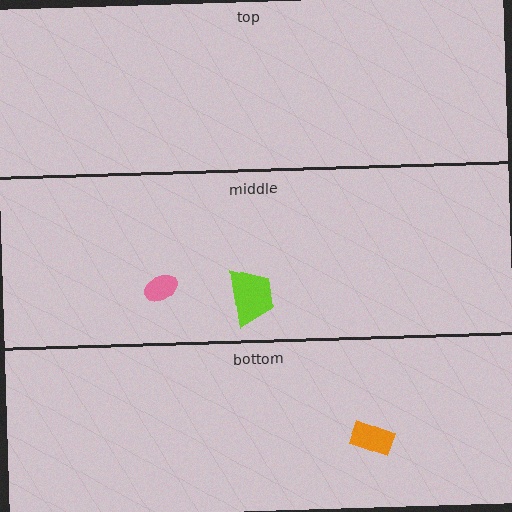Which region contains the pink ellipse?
The middle region.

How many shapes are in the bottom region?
1.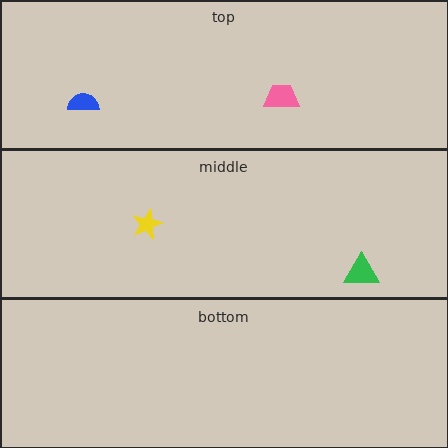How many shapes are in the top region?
2.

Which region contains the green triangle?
The middle region.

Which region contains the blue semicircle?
The top region.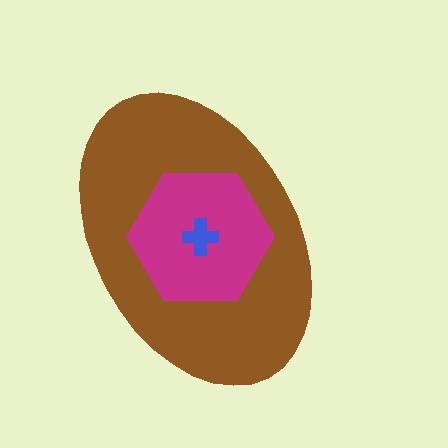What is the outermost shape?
The brown ellipse.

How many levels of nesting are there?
3.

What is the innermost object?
The blue cross.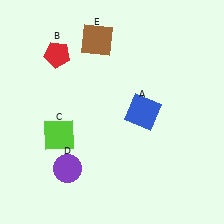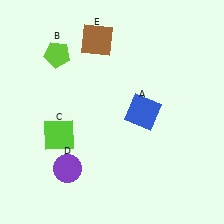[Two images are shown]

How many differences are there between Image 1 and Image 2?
There is 1 difference between the two images.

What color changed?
The pentagon (B) changed from red in Image 1 to lime in Image 2.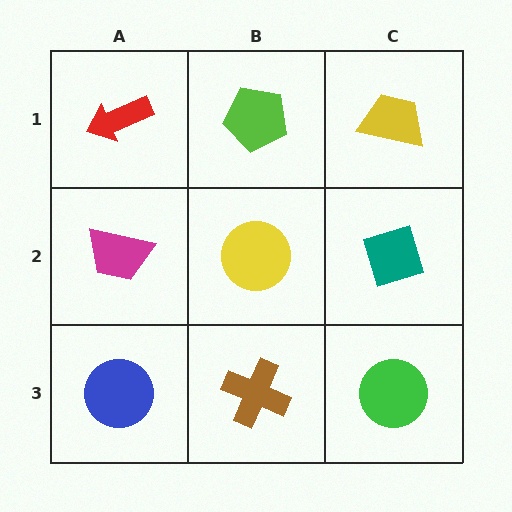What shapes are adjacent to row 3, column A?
A magenta trapezoid (row 2, column A), a brown cross (row 3, column B).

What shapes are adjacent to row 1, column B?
A yellow circle (row 2, column B), a red arrow (row 1, column A), a yellow trapezoid (row 1, column C).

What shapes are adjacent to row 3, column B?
A yellow circle (row 2, column B), a blue circle (row 3, column A), a green circle (row 3, column C).